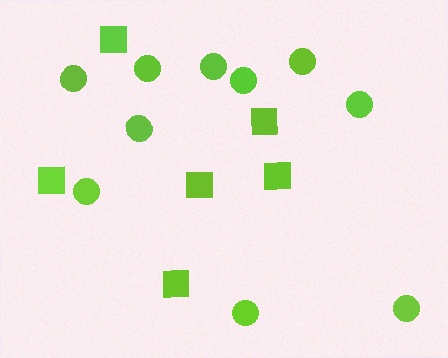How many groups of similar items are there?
There are 2 groups: one group of circles (10) and one group of squares (6).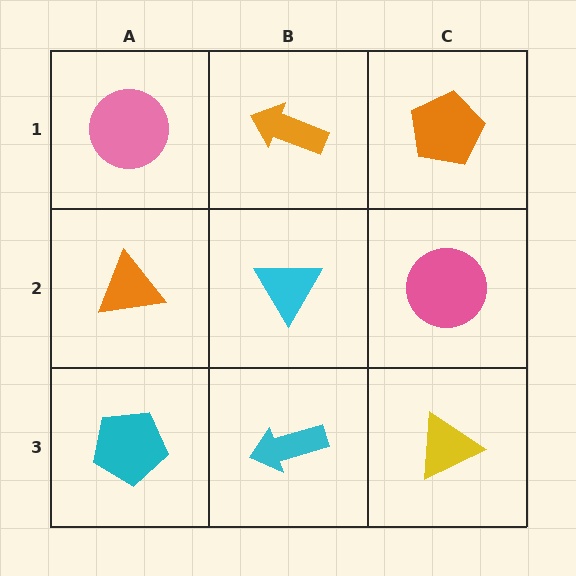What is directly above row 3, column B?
A cyan triangle.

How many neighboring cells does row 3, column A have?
2.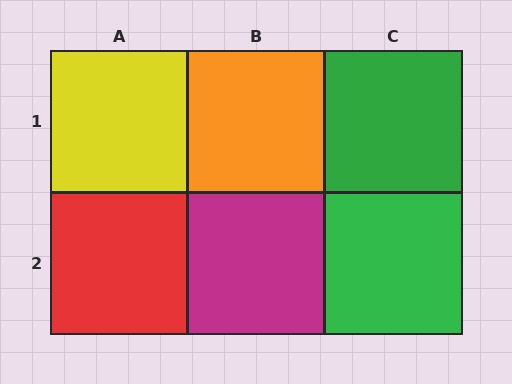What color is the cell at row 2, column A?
Red.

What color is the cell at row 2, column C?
Green.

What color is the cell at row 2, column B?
Magenta.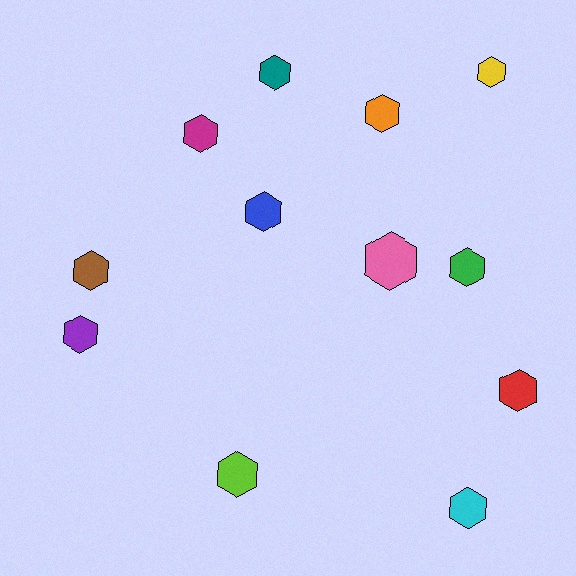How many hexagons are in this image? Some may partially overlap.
There are 12 hexagons.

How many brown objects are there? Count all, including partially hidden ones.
There is 1 brown object.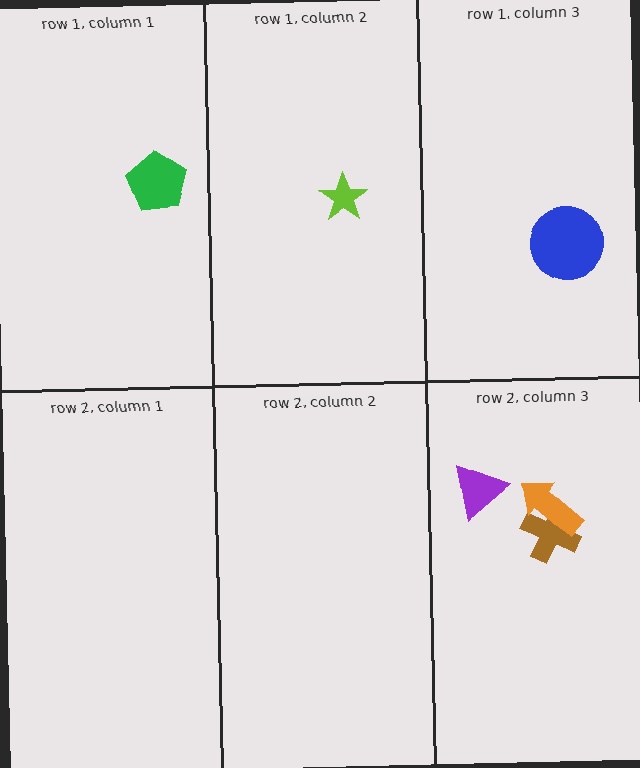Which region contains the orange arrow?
The row 2, column 3 region.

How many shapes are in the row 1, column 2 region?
1.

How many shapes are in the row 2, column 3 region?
3.